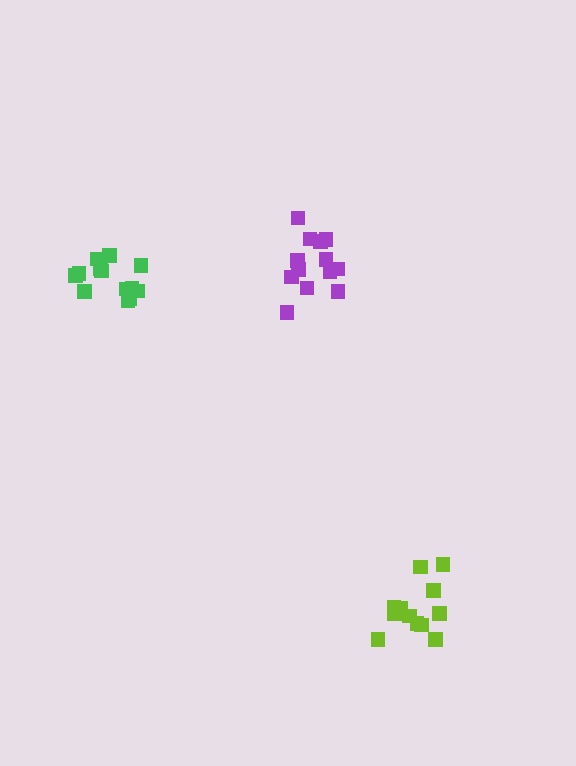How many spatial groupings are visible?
There are 3 spatial groupings.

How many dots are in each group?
Group 1: 13 dots, Group 2: 13 dots, Group 3: 12 dots (38 total).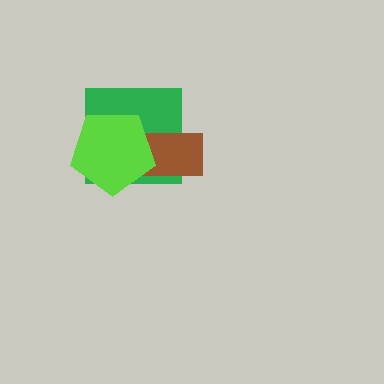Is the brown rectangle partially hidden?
Yes, it is partially covered by another shape.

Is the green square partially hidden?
Yes, it is partially covered by another shape.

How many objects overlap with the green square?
2 objects overlap with the green square.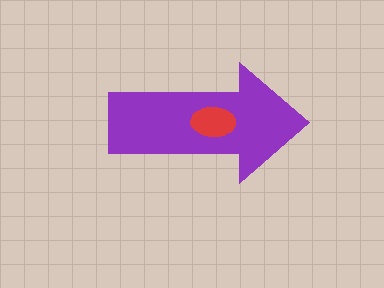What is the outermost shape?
The purple arrow.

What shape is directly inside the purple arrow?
The red ellipse.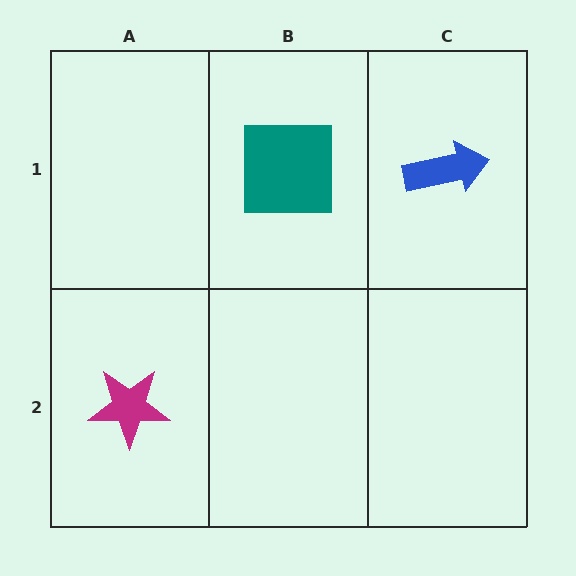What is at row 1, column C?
A blue arrow.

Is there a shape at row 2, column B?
No, that cell is empty.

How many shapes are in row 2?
1 shape.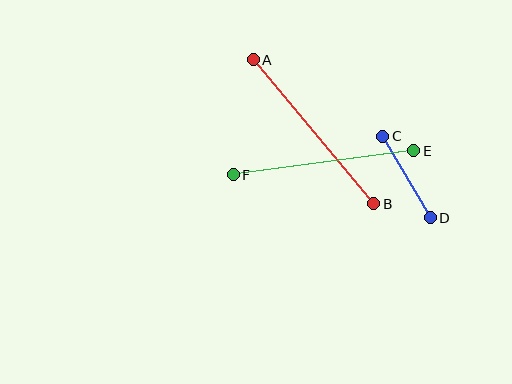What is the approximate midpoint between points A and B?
The midpoint is at approximately (313, 132) pixels.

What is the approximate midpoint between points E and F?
The midpoint is at approximately (324, 163) pixels.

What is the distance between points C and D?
The distance is approximately 94 pixels.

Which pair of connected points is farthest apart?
Points A and B are farthest apart.